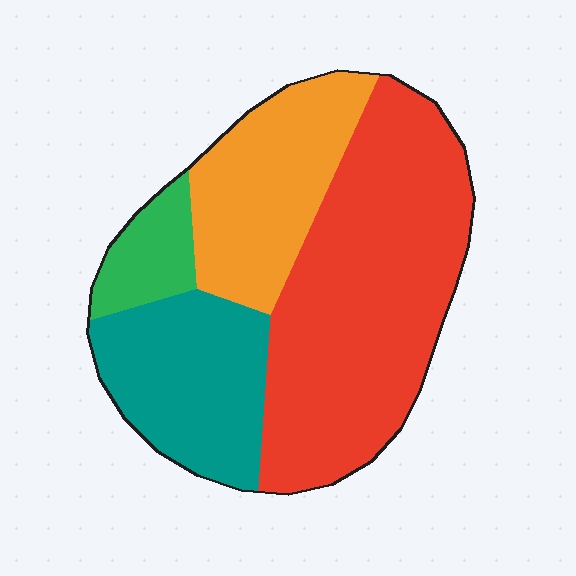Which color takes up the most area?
Red, at roughly 50%.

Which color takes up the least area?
Green, at roughly 10%.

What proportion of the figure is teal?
Teal takes up about one fifth (1/5) of the figure.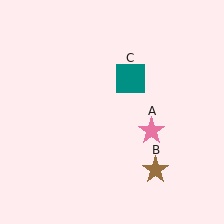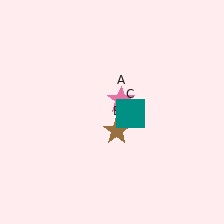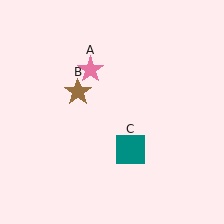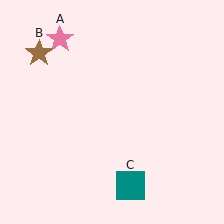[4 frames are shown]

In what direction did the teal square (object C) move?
The teal square (object C) moved down.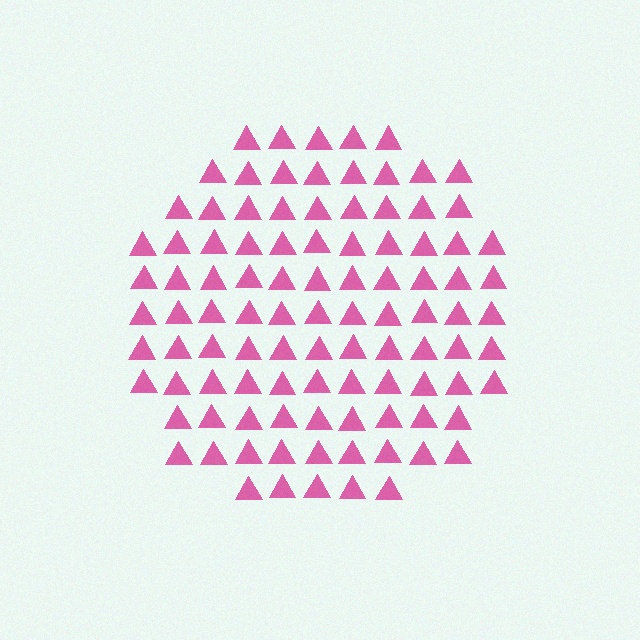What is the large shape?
The large shape is a circle.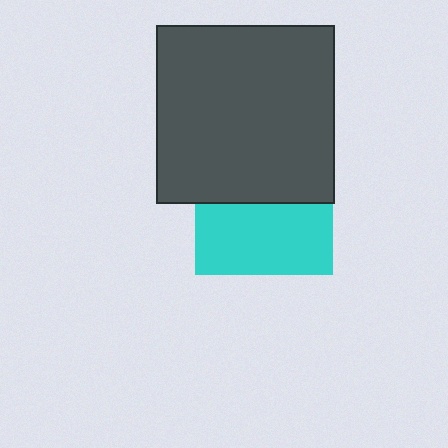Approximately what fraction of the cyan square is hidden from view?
Roughly 48% of the cyan square is hidden behind the dark gray square.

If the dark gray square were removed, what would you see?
You would see the complete cyan square.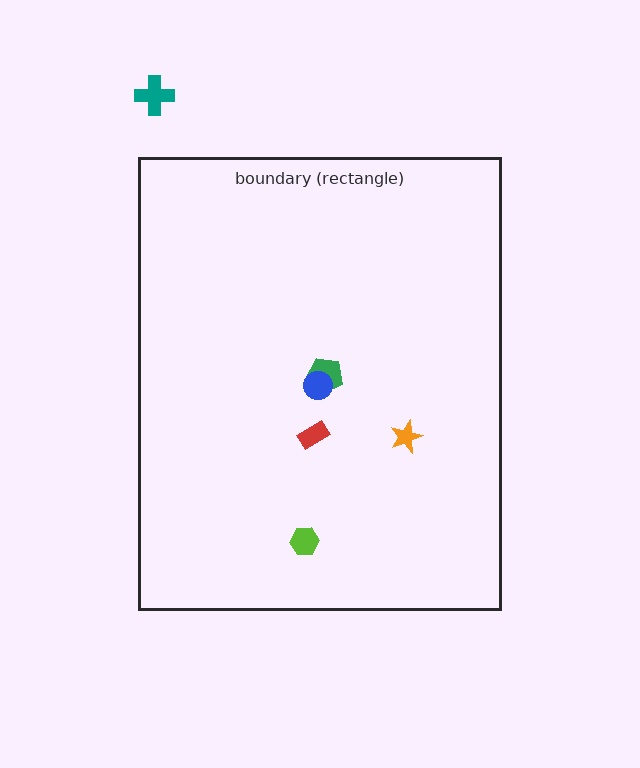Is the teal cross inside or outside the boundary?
Outside.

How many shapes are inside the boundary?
5 inside, 1 outside.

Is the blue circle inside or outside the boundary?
Inside.